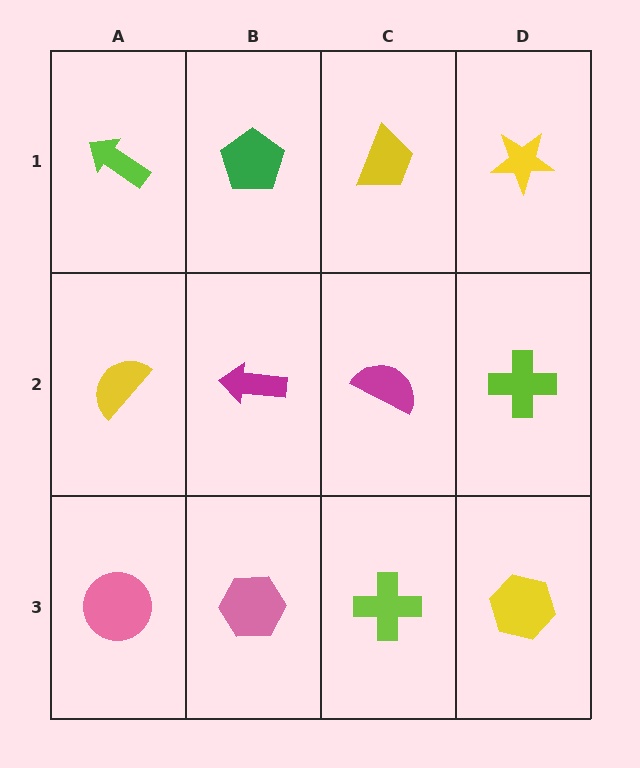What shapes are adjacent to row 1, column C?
A magenta semicircle (row 2, column C), a green pentagon (row 1, column B), a yellow star (row 1, column D).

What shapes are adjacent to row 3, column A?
A yellow semicircle (row 2, column A), a pink hexagon (row 3, column B).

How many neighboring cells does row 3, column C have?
3.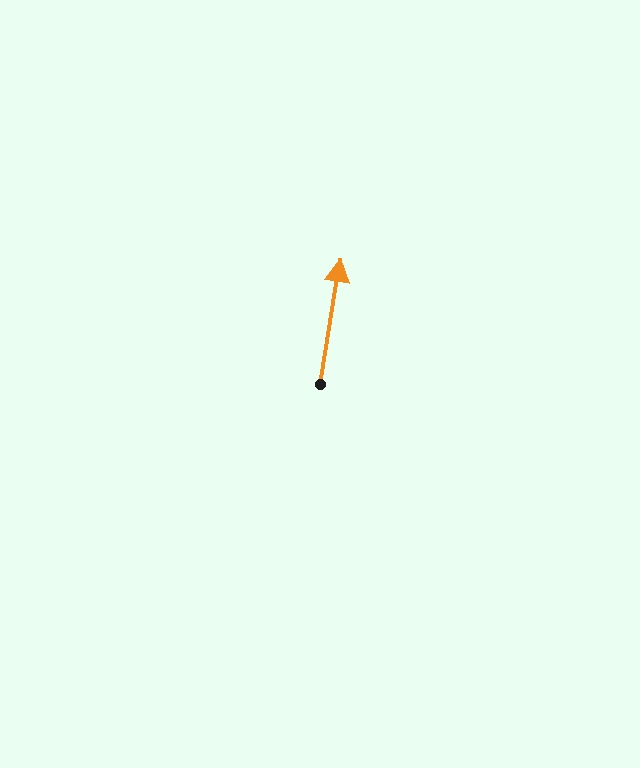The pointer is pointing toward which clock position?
Roughly 12 o'clock.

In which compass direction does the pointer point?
North.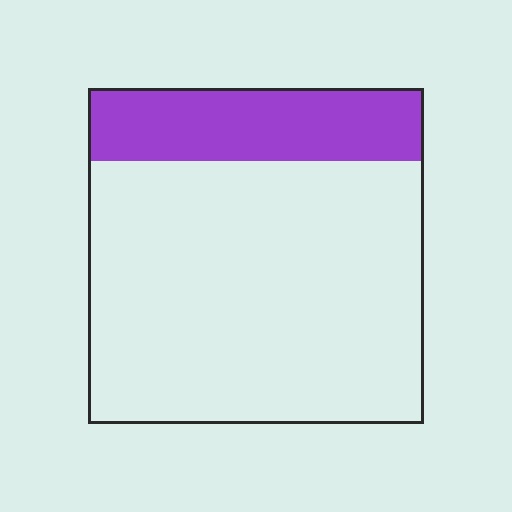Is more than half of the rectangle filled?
No.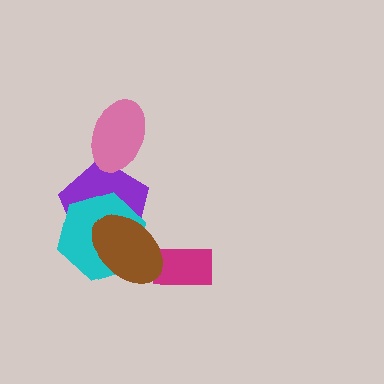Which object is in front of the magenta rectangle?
The brown ellipse is in front of the magenta rectangle.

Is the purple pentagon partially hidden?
Yes, it is partially covered by another shape.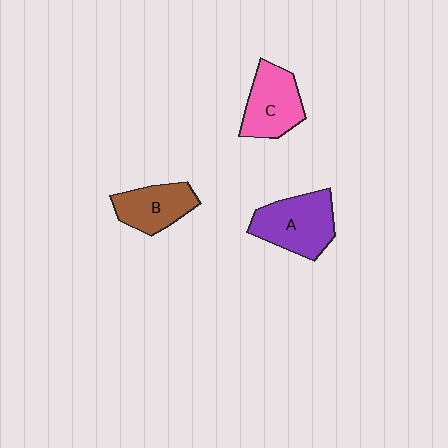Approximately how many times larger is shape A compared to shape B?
Approximately 1.4 times.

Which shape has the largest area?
Shape A (purple).